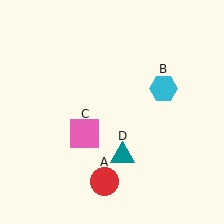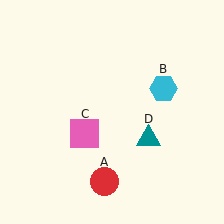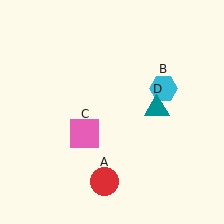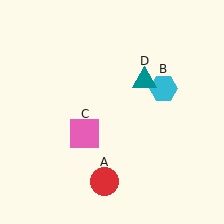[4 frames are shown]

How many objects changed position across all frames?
1 object changed position: teal triangle (object D).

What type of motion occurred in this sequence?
The teal triangle (object D) rotated counterclockwise around the center of the scene.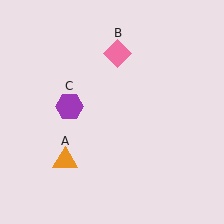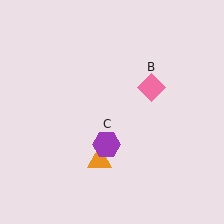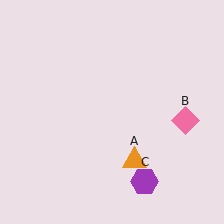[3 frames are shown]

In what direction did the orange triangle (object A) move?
The orange triangle (object A) moved right.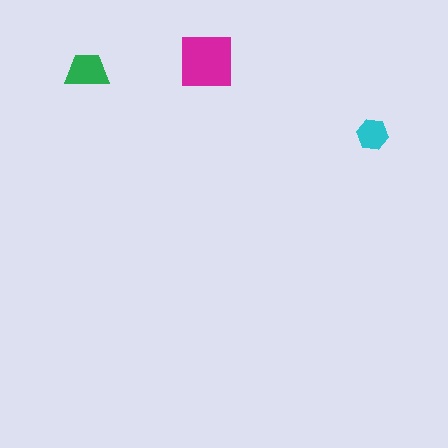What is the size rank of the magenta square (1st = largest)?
1st.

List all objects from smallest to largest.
The cyan hexagon, the green trapezoid, the magenta square.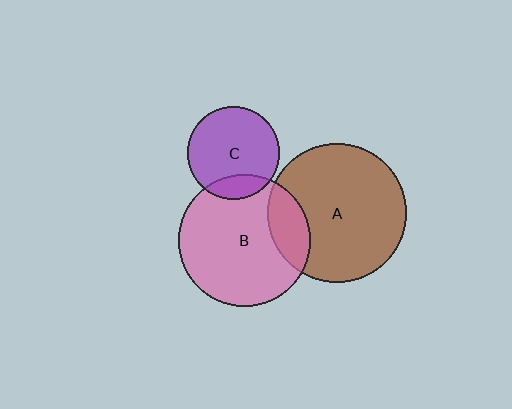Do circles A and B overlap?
Yes.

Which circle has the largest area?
Circle A (brown).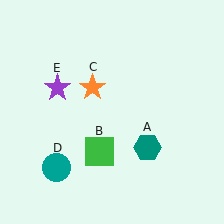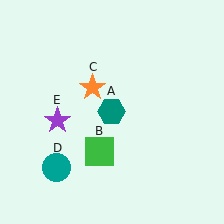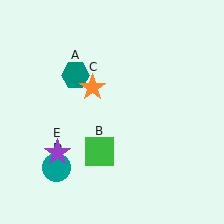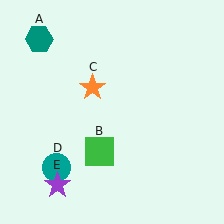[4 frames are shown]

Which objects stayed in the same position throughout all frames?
Green square (object B) and orange star (object C) and teal circle (object D) remained stationary.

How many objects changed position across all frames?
2 objects changed position: teal hexagon (object A), purple star (object E).